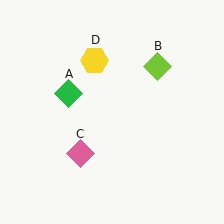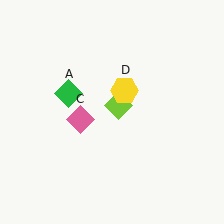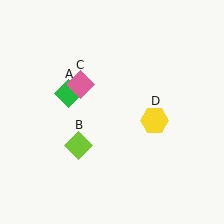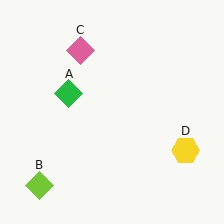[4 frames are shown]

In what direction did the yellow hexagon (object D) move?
The yellow hexagon (object D) moved down and to the right.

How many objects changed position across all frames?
3 objects changed position: lime diamond (object B), pink diamond (object C), yellow hexagon (object D).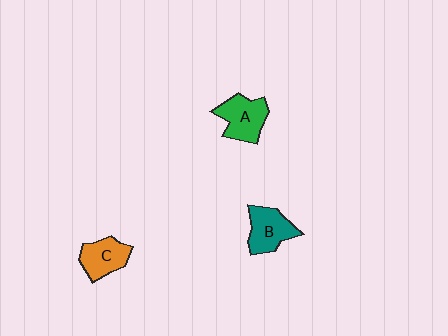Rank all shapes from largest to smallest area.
From largest to smallest: A (green), B (teal), C (orange).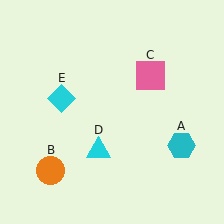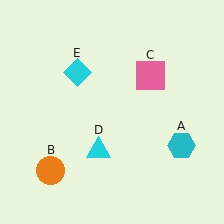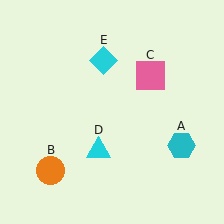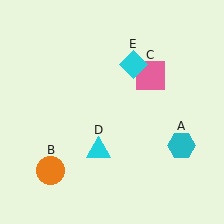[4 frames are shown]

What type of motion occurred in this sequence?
The cyan diamond (object E) rotated clockwise around the center of the scene.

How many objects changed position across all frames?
1 object changed position: cyan diamond (object E).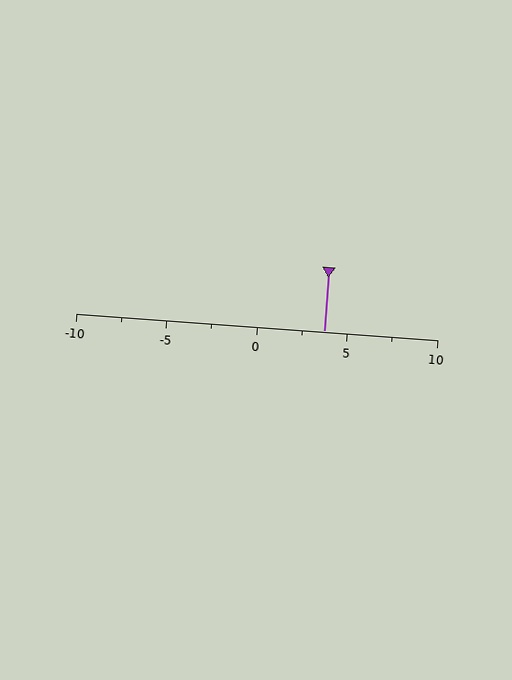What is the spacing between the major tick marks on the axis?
The major ticks are spaced 5 apart.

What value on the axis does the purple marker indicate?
The marker indicates approximately 3.8.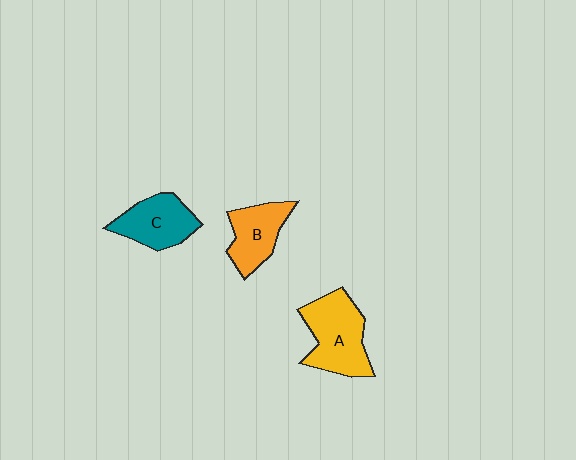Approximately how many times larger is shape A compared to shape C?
Approximately 1.3 times.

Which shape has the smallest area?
Shape B (orange).